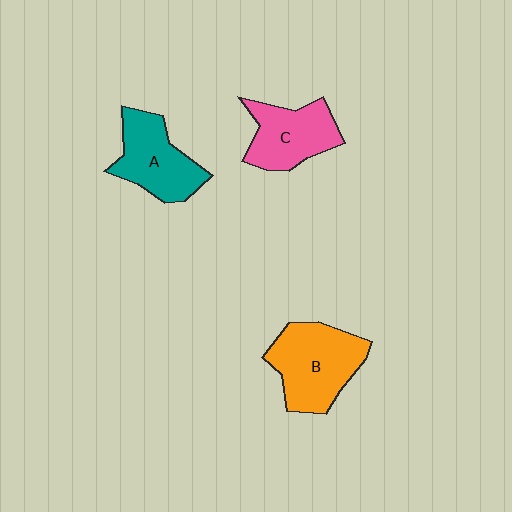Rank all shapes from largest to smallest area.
From largest to smallest: B (orange), A (teal), C (pink).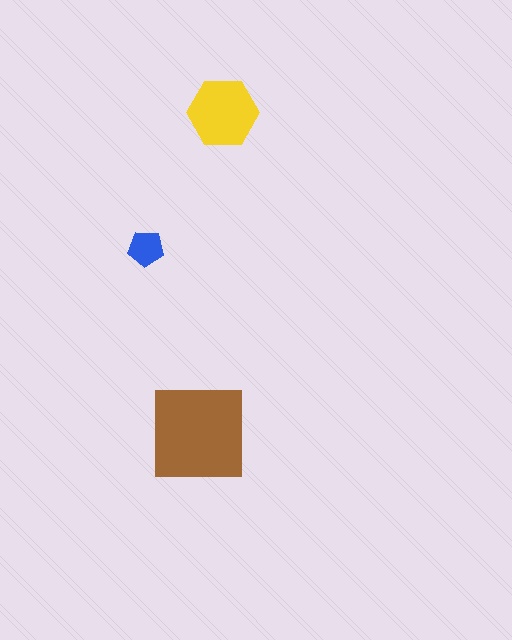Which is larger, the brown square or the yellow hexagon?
The brown square.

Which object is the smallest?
The blue pentagon.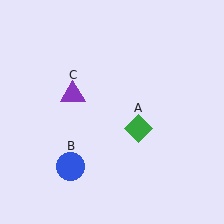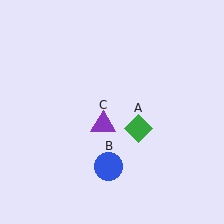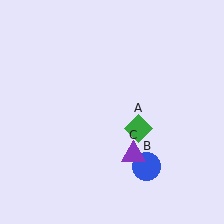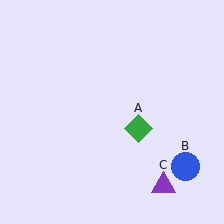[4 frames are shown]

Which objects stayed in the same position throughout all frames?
Green diamond (object A) remained stationary.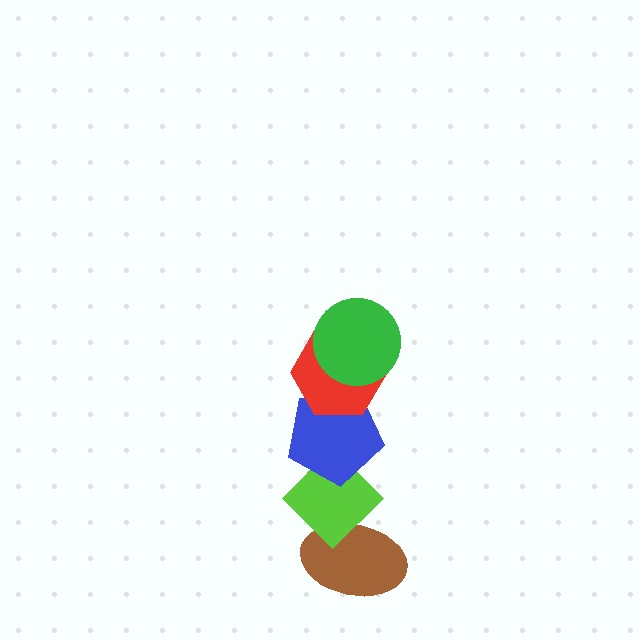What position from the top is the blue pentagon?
The blue pentagon is 3rd from the top.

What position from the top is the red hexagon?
The red hexagon is 2nd from the top.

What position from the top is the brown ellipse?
The brown ellipse is 5th from the top.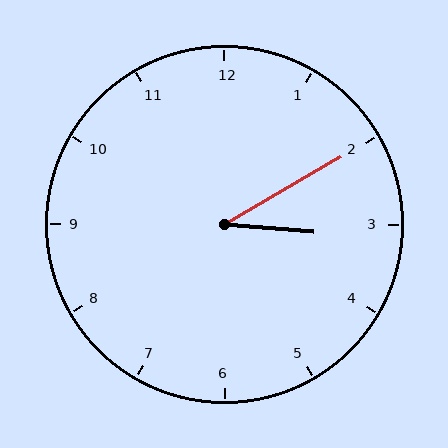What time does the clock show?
3:10.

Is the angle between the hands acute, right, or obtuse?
It is acute.